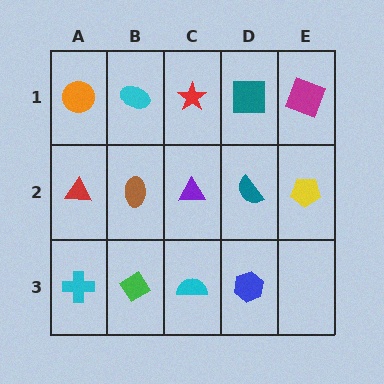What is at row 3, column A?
A cyan cross.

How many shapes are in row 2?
5 shapes.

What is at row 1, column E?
A magenta square.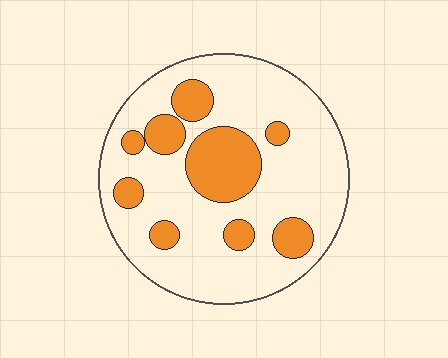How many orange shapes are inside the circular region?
9.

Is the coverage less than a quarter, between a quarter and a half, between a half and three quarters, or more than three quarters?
Less than a quarter.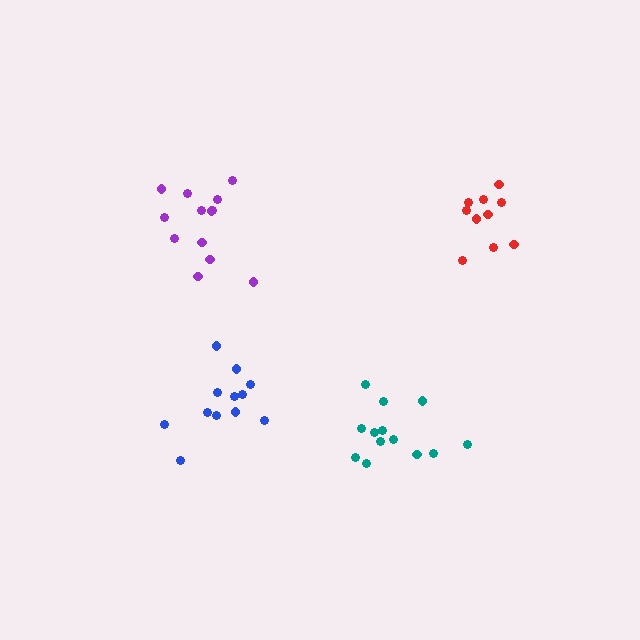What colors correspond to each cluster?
The clusters are colored: teal, red, purple, blue.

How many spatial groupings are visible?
There are 4 spatial groupings.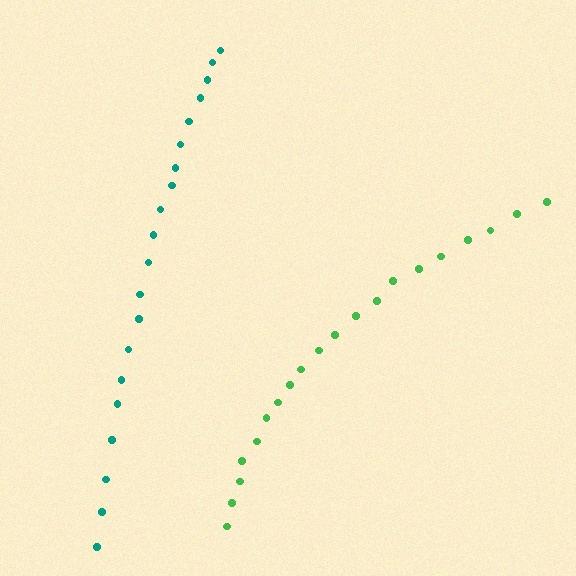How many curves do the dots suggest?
There are 2 distinct paths.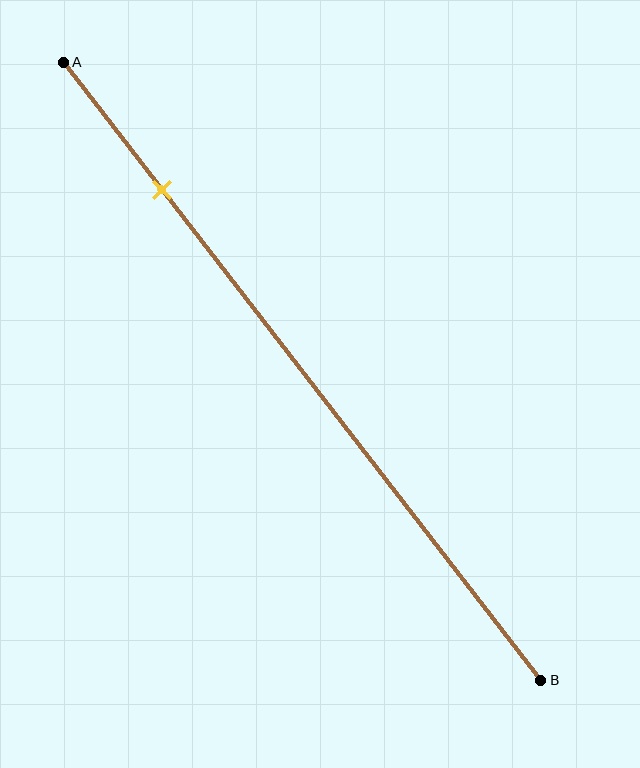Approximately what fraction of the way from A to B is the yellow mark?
The yellow mark is approximately 20% of the way from A to B.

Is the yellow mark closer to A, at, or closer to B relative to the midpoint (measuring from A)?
The yellow mark is closer to point A than the midpoint of segment AB.